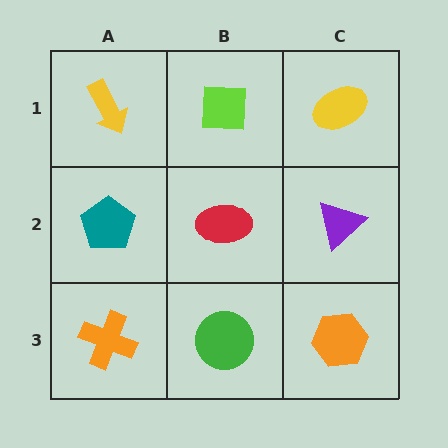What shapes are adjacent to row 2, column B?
A lime square (row 1, column B), a green circle (row 3, column B), a teal pentagon (row 2, column A), a purple triangle (row 2, column C).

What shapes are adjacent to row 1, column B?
A red ellipse (row 2, column B), a yellow arrow (row 1, column A), a yellow ellipse (row 1, column C).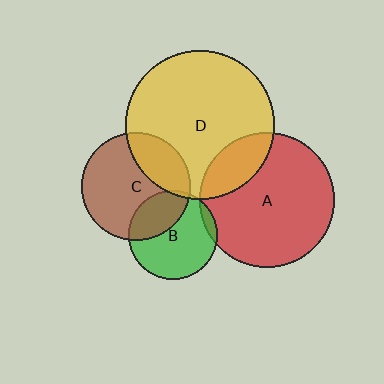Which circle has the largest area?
Circle D (yellow).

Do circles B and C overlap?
Yes.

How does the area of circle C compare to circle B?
Approximately 1.5 times.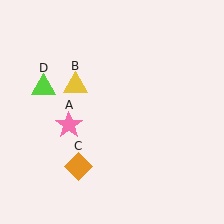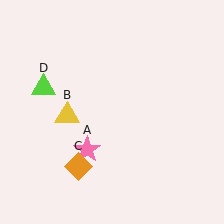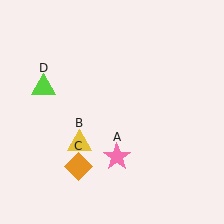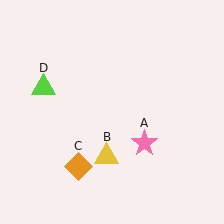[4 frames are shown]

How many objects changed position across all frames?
2 objects changed position: pink star (object A), yellow triangle (object B).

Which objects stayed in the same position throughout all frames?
Orange diamond (object C) and lime triangle (object D) remained stationary.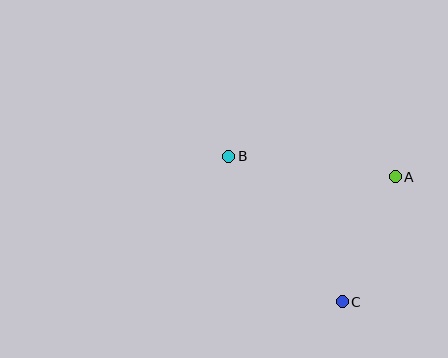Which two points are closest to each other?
Points A and C are closest to each other.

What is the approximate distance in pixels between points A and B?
The distance between A and B is approximately 168 pixels.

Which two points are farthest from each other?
Points B and C are farthest from each other.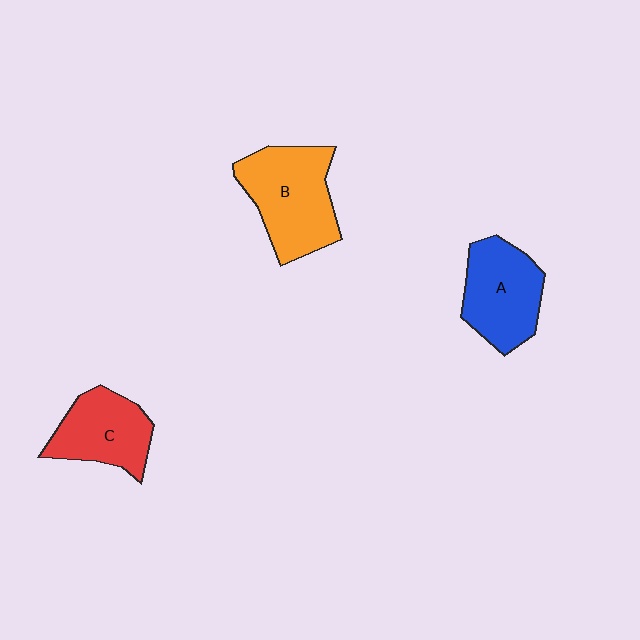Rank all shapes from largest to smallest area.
From largest to smallest: B (orange), A (blue), C (red).